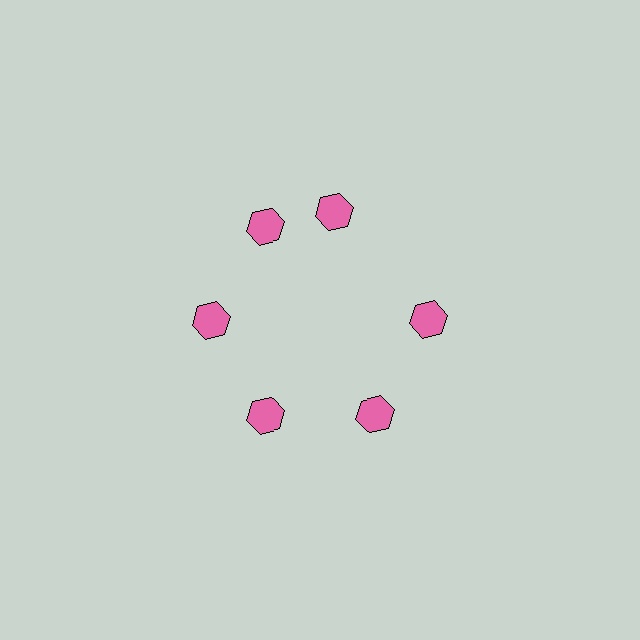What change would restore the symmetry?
The symmetry would be restored by rotating it back into even spacing with its neighbors so that all 6 hexagons sit at equal angles and equal distance from the center.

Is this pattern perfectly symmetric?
No. The 6 pink hexagons are arranged in a ring, but one element near the 1 o'clock position is rotated out of alignment along the ring, breaking the 6-fold rotational symmetry.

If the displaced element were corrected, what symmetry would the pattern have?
It would have 6-fold rotational symmetry — the pattern would map onto itself every 60 degrees.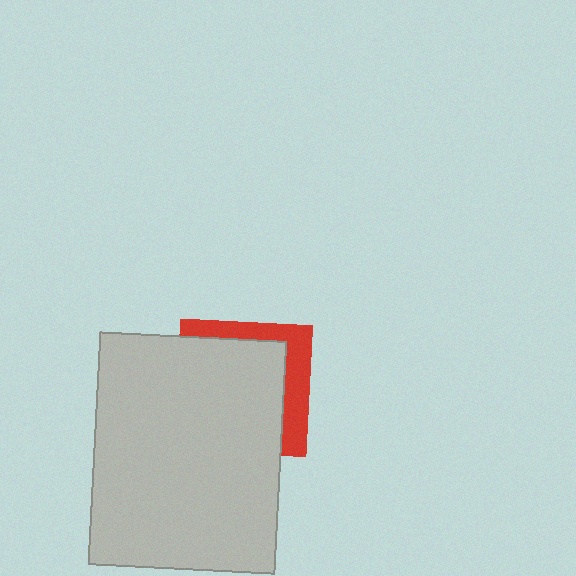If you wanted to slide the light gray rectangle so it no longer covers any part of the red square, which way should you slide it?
Slide it toward the lower-left — that is the most direct way to separate the two shapes.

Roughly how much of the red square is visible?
A small part of it is visible (roughly 30%).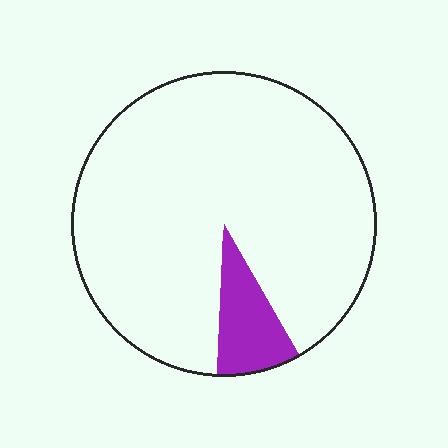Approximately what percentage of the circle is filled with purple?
Approximately 10%.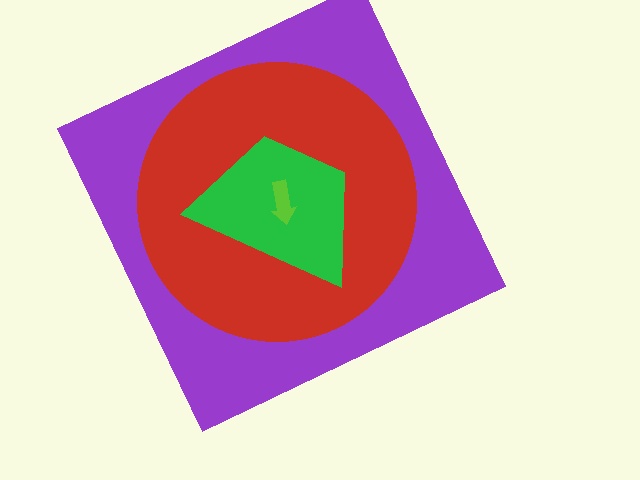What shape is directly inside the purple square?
The red circle.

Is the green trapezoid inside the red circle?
Yes.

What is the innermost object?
The lime arrow.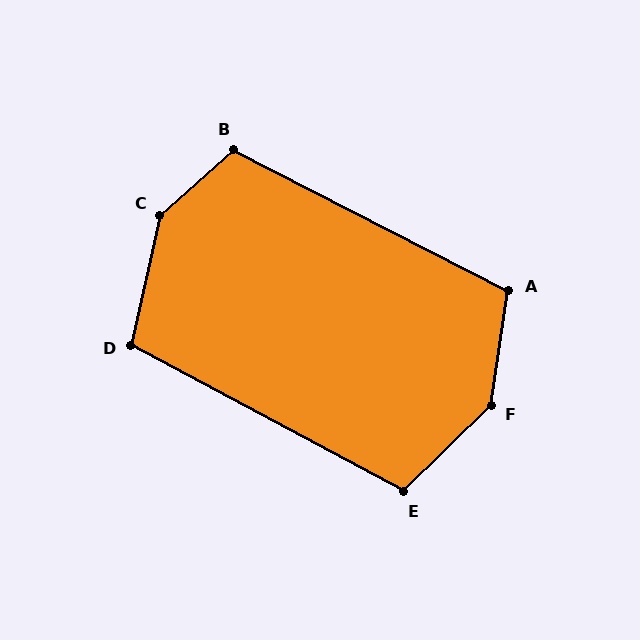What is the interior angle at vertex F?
Approximately 144 degrees (obtuse).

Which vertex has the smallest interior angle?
D, at approximately 105 degrees.